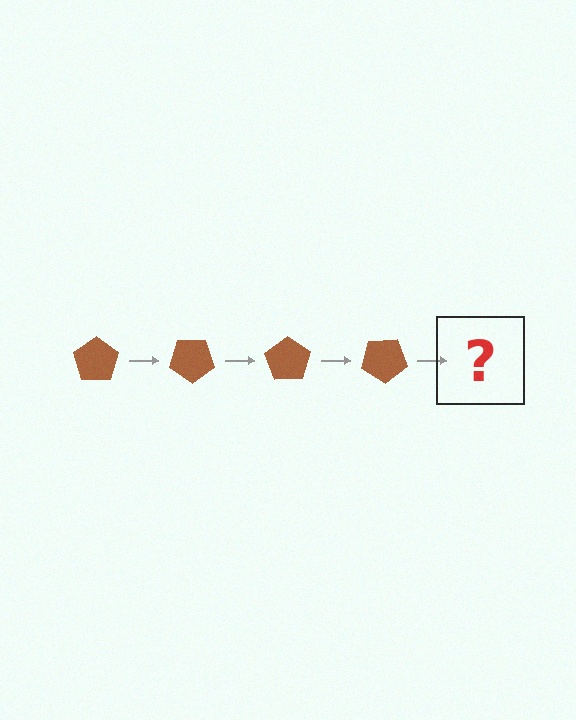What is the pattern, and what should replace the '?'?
The pattern is that the pentagon rotates 35 degrees each step. The '?' should be a brown pentagon rotated 140 degrees.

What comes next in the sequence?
The next element should be a brown pentagon rotated 140 degrees.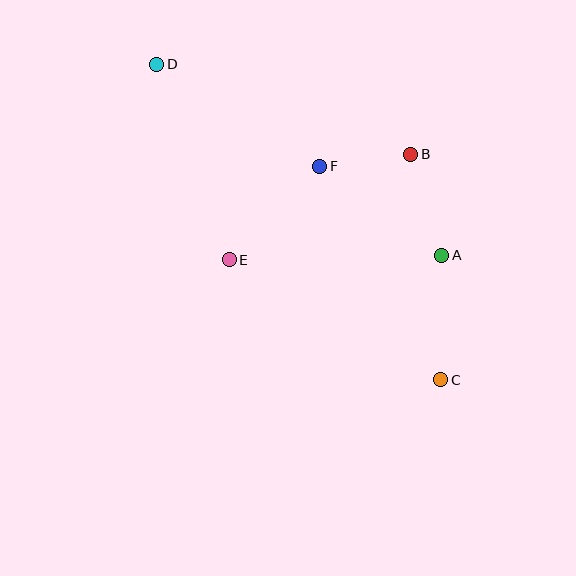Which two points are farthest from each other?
Points C and D are farthest from each other.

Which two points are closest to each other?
Points B and F are closest to each other.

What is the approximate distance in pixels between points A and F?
The distance between A and F is approximately 151 pixels.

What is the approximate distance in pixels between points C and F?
The distance between C and F is approximately 245 pixels.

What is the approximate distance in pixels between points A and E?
The distance between A and E is approximately 212 pixels.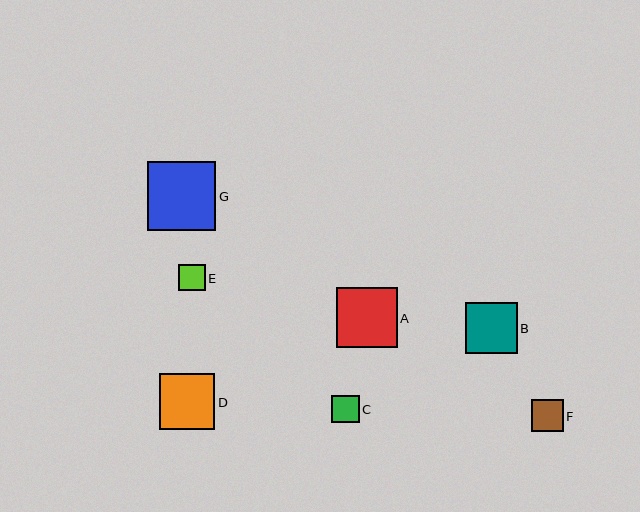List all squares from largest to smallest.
From largest to smallest: G, A, D, B, F, C, E.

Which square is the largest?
Square G is the largest with a size of approximately 68 pixels.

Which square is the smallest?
Square E is the smallest with a size of approximately 27 pixels.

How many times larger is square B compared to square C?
Square B is approximately 1.8 times the size of square C.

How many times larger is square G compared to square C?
Square G is approximately 2.5 times the size of square C.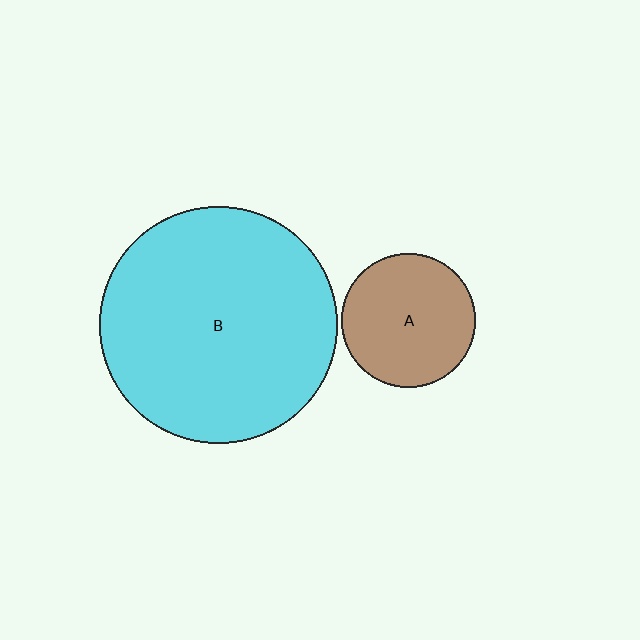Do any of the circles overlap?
No, none of the circles overlap.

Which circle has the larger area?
Circle B (cyan).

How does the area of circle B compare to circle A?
Approximately 3.1 times.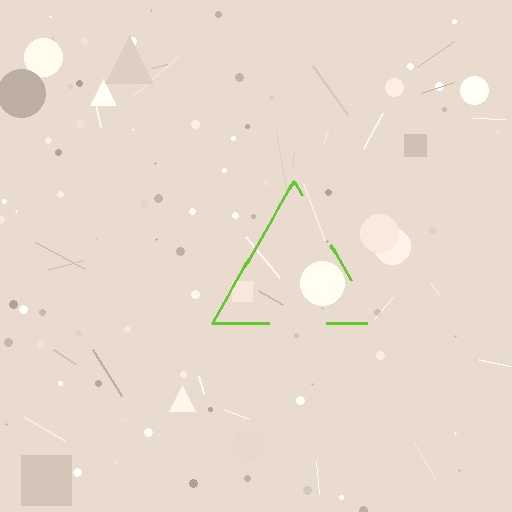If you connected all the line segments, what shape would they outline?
They would outline a triangle.